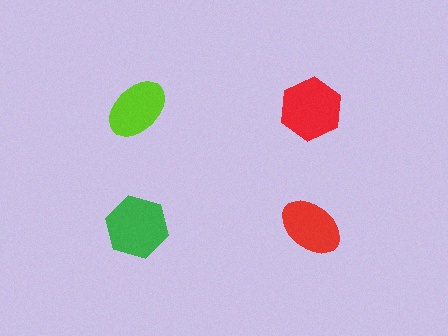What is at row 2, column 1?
A green hexagon.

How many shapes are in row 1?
2 shapes.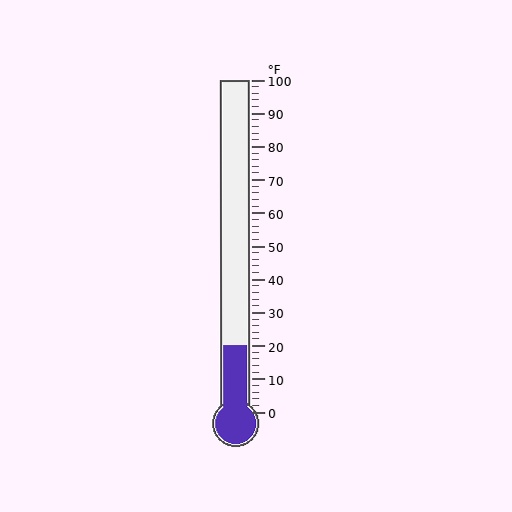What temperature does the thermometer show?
The thermometer shows approximately 20°F.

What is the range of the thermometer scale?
The thermometer scale ranges from 0°F to 100°F.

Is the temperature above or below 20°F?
The temperature is at 20°F.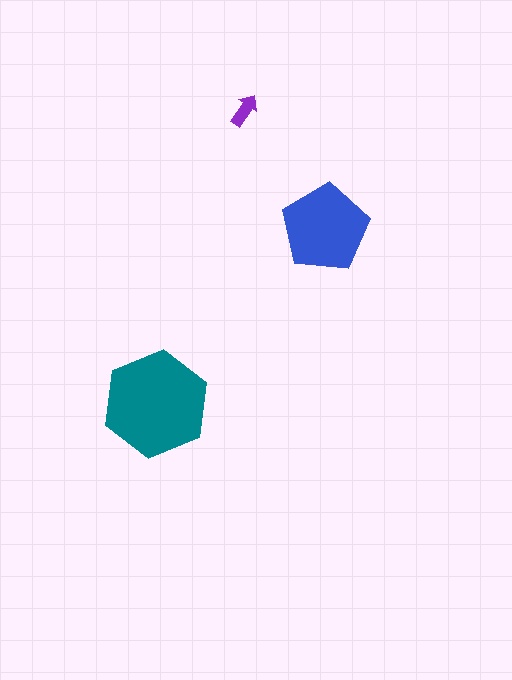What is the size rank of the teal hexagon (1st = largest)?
1st.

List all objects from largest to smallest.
The teal hexagon, the blue pentagon, the purple arrow.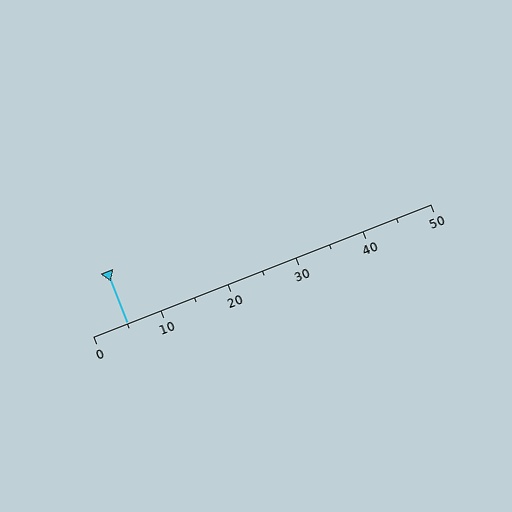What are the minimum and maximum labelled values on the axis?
The axis runs from 0 to 50.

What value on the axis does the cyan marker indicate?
The marker indicates approximately 5.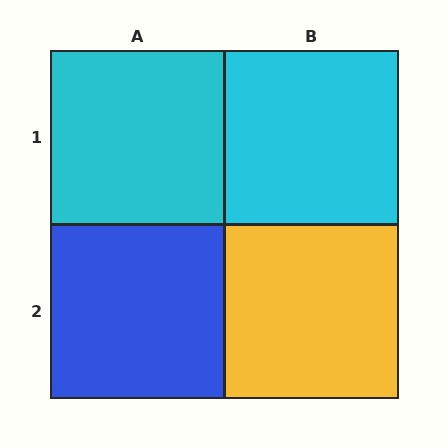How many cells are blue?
1 cell is blue.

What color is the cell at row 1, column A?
Cyan.